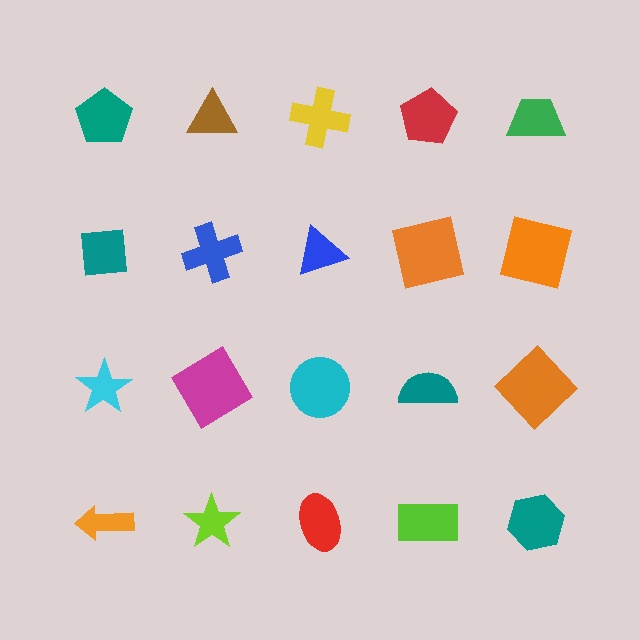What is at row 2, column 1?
A teal square.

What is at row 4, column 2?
A lime star.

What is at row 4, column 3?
A red ellipse.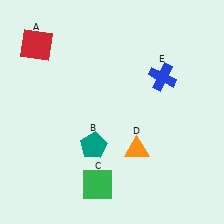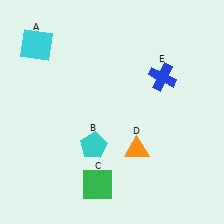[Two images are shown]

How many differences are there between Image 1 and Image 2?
There are 2 differences between the two images.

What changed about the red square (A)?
In Image 1, A is red. In Image 2, it changed to cyan.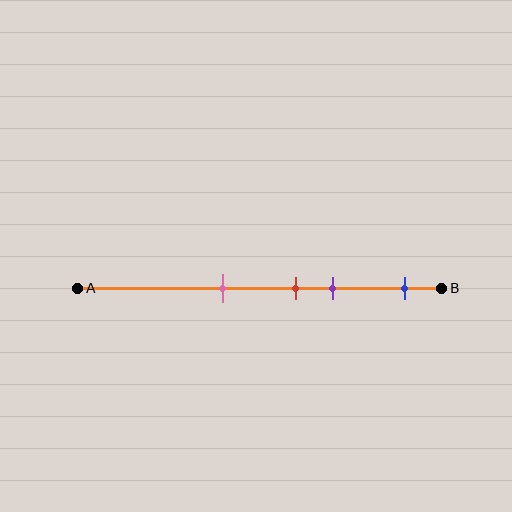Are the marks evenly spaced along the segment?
No, the marks are not evenly spaced.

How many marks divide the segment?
There are 4 marks dividing the segment.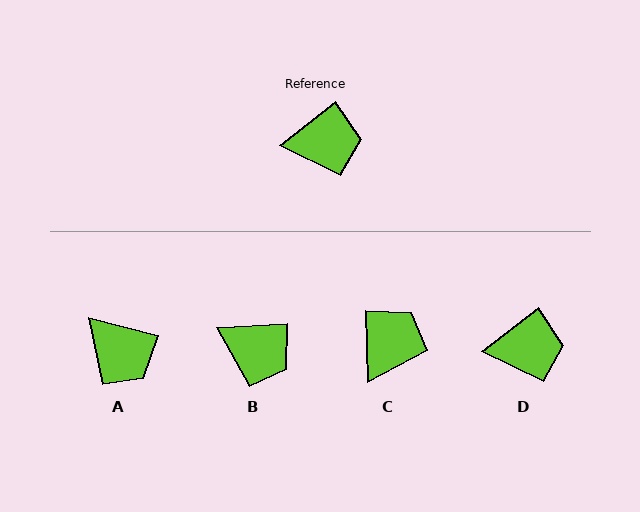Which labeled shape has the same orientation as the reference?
D.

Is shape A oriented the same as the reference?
No, it is off by about 53 degrees.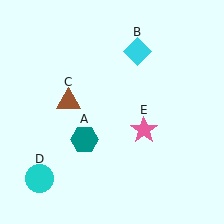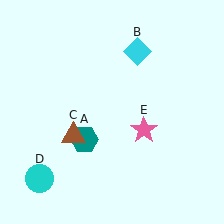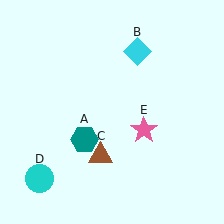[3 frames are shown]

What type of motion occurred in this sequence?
The brown triangle (object C) rotated counterclockwise around the center of the scene.